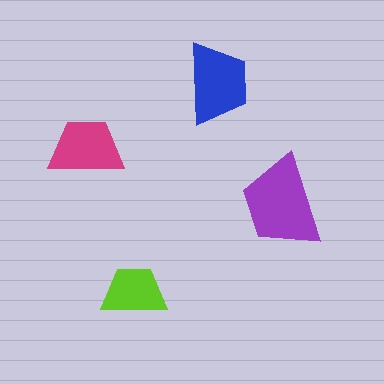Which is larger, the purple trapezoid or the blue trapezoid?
The purple one.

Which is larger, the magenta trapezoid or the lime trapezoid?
The magenta one.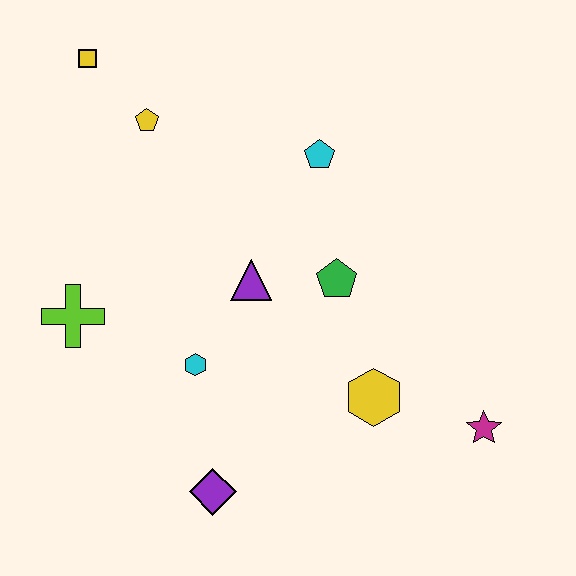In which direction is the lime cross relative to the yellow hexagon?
The lime cross is to the left of the yellow hexagon.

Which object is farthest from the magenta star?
The yellow square is farthest from the magenta star.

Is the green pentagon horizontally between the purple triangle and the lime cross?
No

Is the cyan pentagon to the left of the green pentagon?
Yes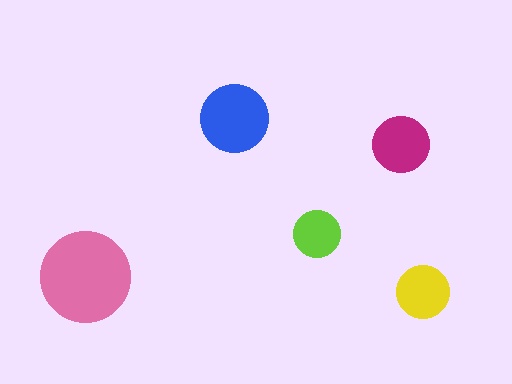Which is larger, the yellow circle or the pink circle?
The pink one.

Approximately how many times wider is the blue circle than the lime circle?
About 1.5 times wider.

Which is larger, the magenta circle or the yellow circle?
The magenta one.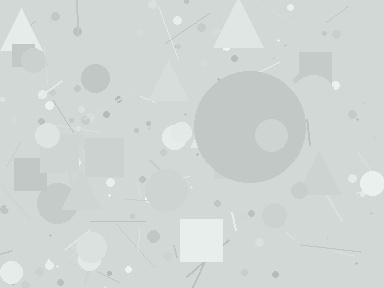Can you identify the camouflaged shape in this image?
The camouflaged shape is a circle.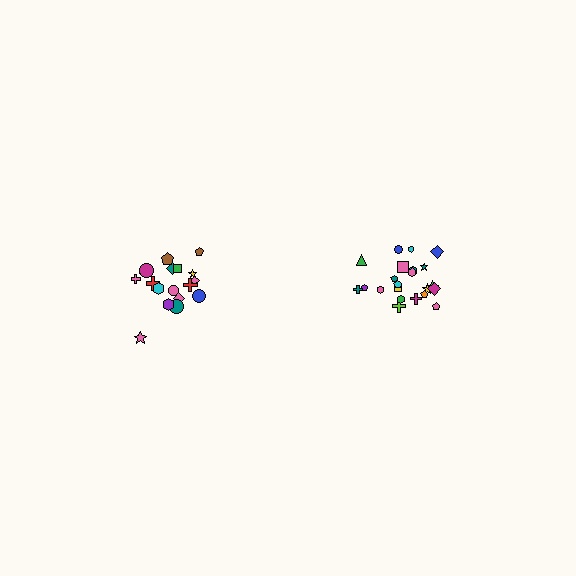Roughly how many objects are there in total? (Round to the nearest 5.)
Roughly 40 objects in total.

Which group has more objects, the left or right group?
The right group.